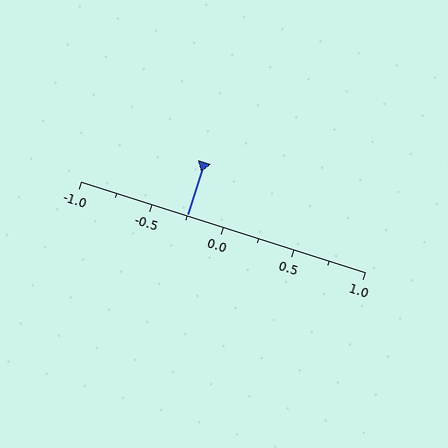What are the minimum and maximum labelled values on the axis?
The axis runs from -1.0 to 1.0.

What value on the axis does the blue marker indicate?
The marker indicates approximately -0.25.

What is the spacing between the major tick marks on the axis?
The major ticks are spaced 0.5 apart.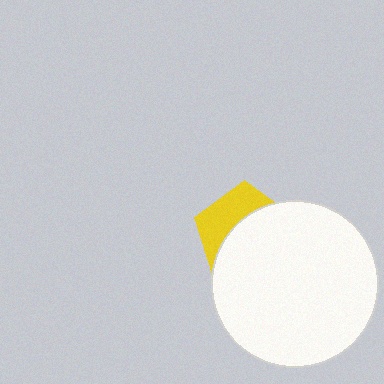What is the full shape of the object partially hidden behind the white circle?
The partially hidden object is a yellow pentagon.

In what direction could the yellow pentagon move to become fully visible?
The yellow pentagon could move toward the upper-left. That would shift it out from behind the white circle entirely.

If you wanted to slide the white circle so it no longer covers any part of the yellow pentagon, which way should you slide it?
Slide it toward the lower-right — that is the most direct way to separate the two shapes.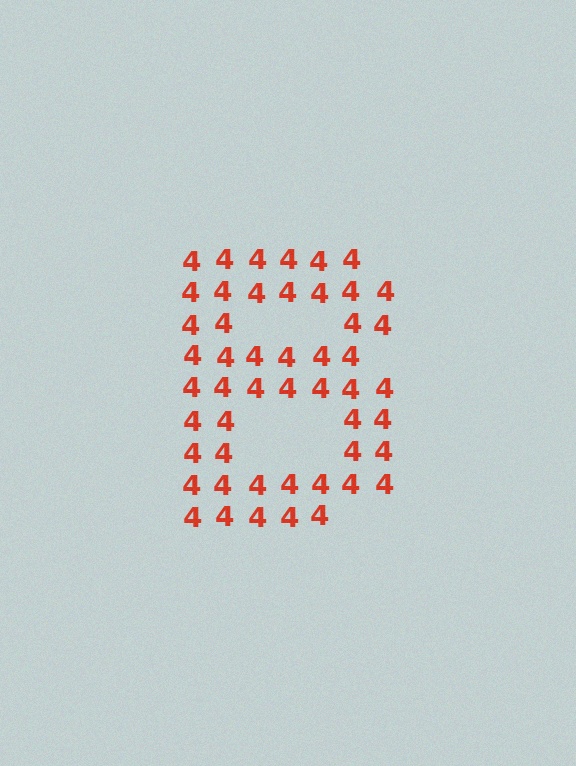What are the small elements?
The small elements are digit 4's.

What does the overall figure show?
The overall figure shows the letter B.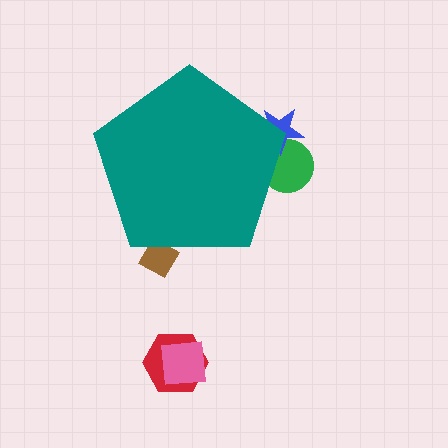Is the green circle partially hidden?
Yes, the green circle is partially hidden behind the teal pentagon.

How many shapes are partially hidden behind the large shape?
3 shapes are partially hidden.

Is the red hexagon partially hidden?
No, the red hexagon is fully visible.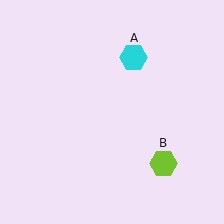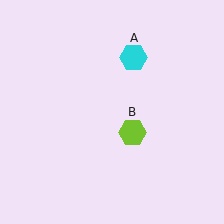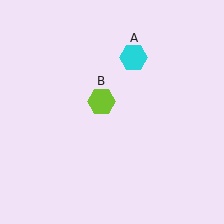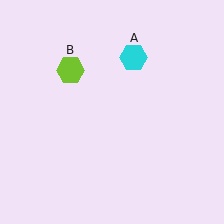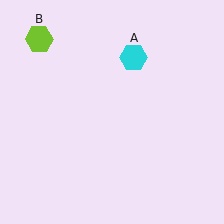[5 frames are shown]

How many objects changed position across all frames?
1 object changed position: lime hexagon (object B).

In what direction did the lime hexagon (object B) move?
The lime hexagon (object B) moved up and to the left.